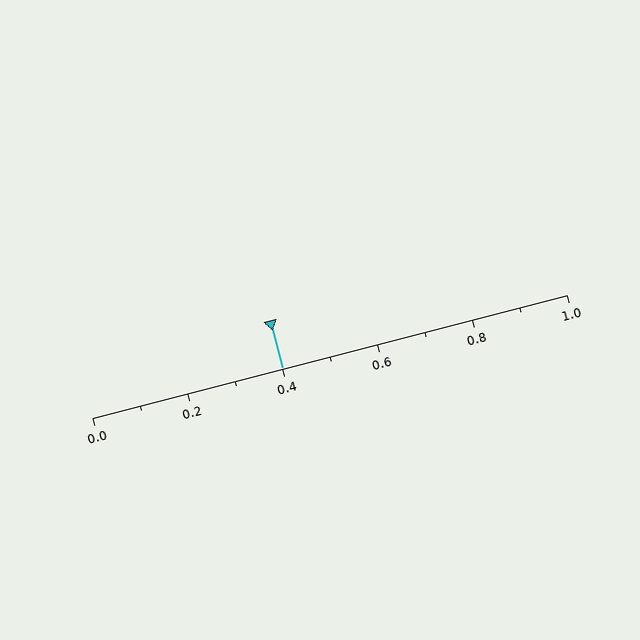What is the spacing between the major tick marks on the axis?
The major ticks are spaced 0.2 apart.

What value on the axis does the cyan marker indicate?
The marker indicates approximately 0.4.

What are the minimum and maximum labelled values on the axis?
The axis runs from 0.0 to 1.0.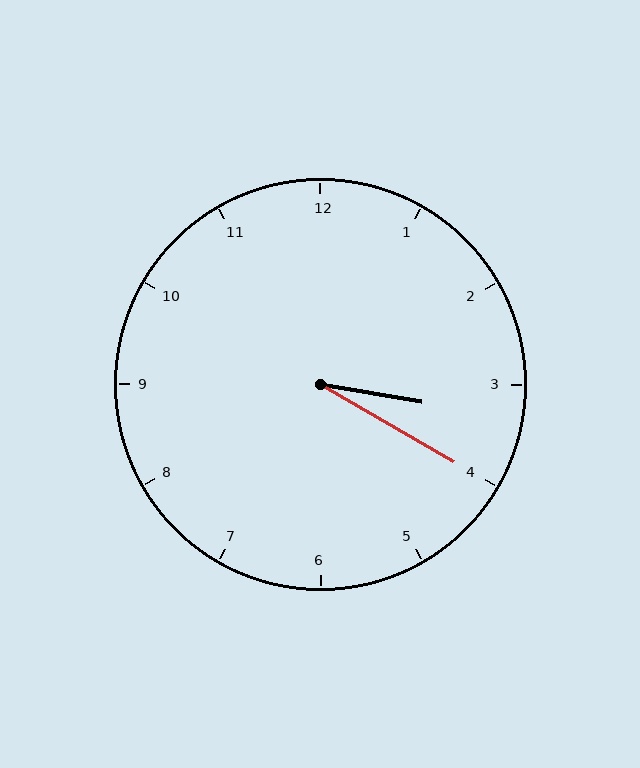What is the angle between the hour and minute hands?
Approximately 20 degrees.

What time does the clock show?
3:20.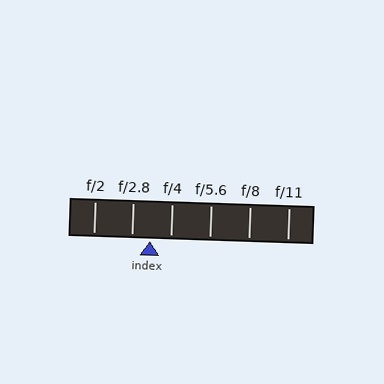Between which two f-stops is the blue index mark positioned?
The index mark is between f/2.8 and f/4.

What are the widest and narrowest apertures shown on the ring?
The widest aperture shown is f/2 and the narrowest is f/11.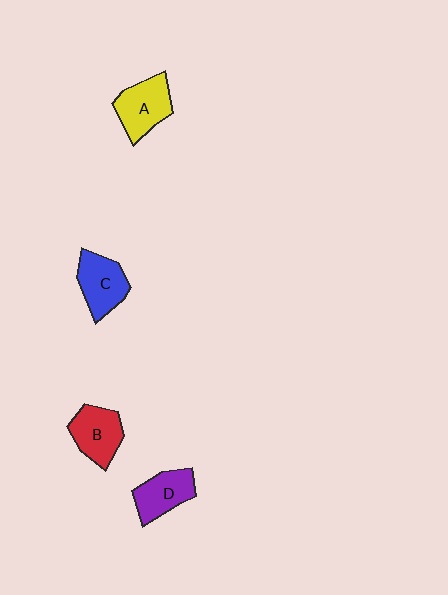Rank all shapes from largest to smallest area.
From largest to smallest: A (yellow), C (blue), B (red), D (purple).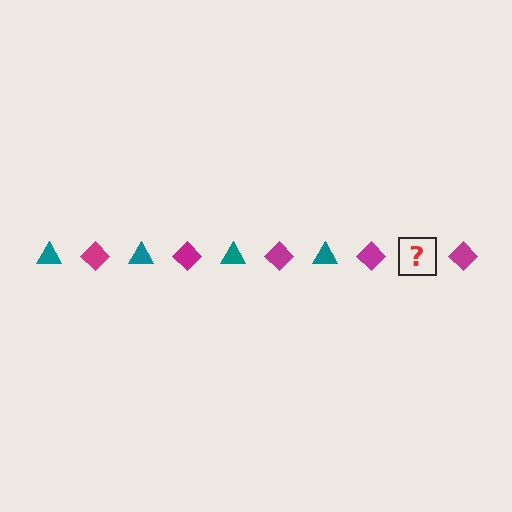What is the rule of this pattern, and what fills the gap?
The rule is that the pattern alternates between teal triangle and magenta diamond. The gap should be filled with a teal triangle.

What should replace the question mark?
The question mark should be replaced with a teal triangle.